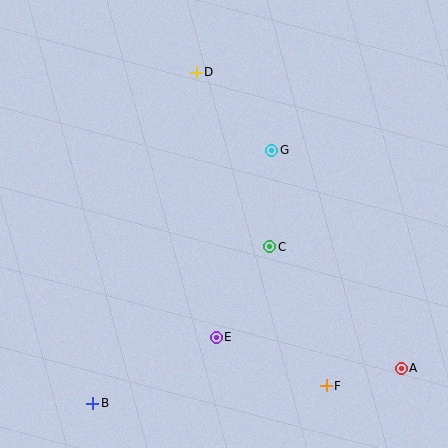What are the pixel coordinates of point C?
Point C is at (270, 247).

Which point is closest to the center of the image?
Point C at (270, 247) is closest to the center.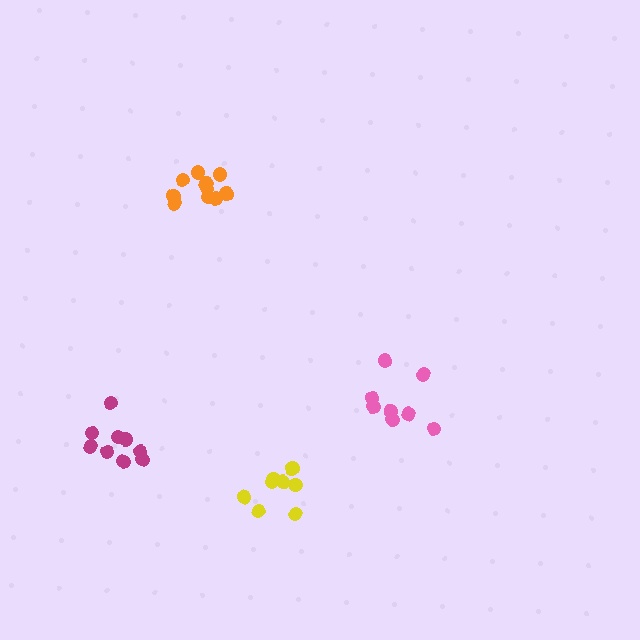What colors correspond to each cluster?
The clusters are colored: pink, yellow, orange, magenta.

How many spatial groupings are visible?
There are 4 spatial groupings.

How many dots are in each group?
Group 1: 8 dots, Group 2: 8 dots, Group 3: 10 dots, Group 4: 9 dots (35 total).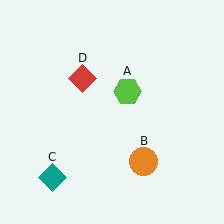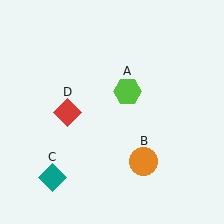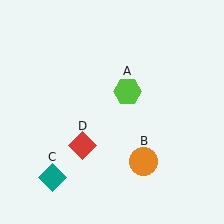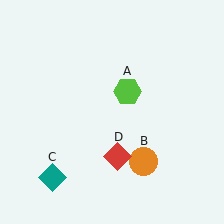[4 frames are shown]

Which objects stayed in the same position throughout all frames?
Lime hexagon (object A) and orange circle (object B) and teal diamond (object C) remained stationary.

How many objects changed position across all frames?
1 object changed position: red diamond (object D).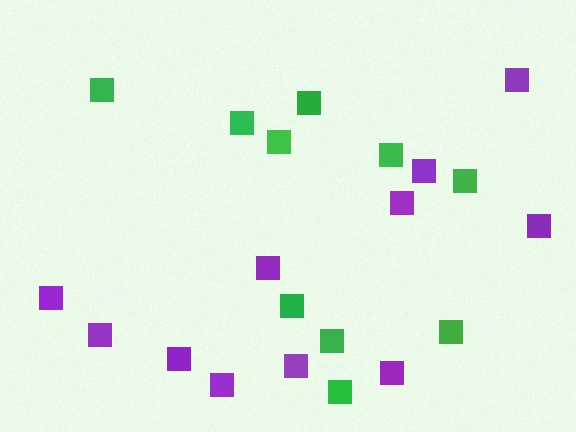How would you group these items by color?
There are 2 groups: one group of green squares (10) and one group of purple squares (11).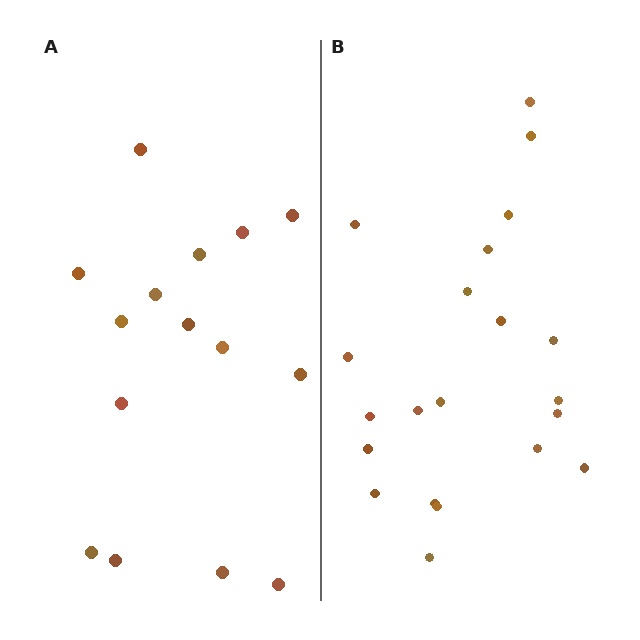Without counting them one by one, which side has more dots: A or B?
Region B (the right region) has more dots.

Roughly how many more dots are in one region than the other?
Region B has about 6 more dots than region A.